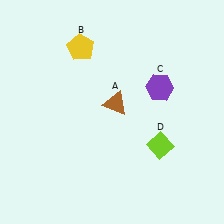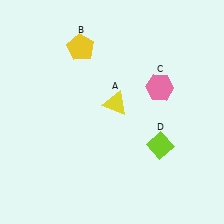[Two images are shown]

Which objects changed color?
A changed from brown to yellow. C changed from purple to pink.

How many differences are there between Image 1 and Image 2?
There are 2 differences between the two images.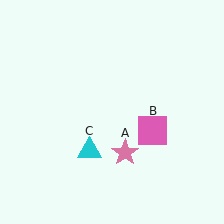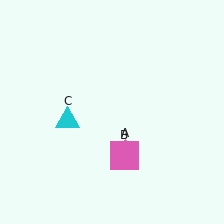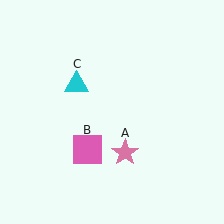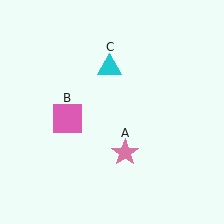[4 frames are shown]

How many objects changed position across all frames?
2 objects changed position: pink square (object B), cyan triangle (object C).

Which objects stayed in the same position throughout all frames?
Pink star (object A) remained stationary.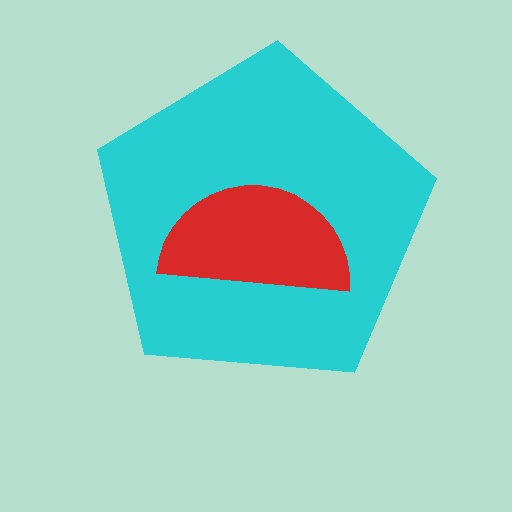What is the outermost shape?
The cyan pentagon.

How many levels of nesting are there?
2.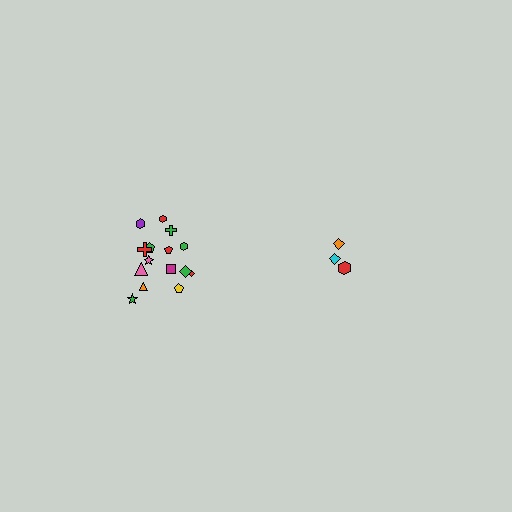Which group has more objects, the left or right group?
The left group.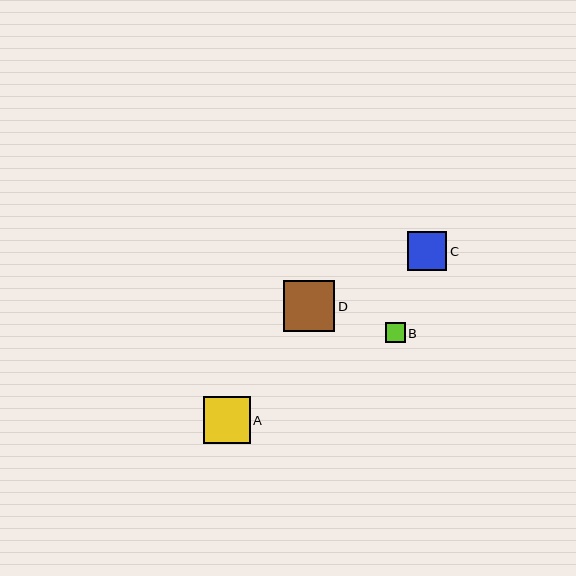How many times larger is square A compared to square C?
Square A is approximately 1.2 times the size of square C.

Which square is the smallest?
Square B is the smallest with a size of approximately 20 pixels.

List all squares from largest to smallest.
From largest to smallest: D, A, C, B.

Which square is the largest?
Square D is the largest with a size of approximately 51 pixels.